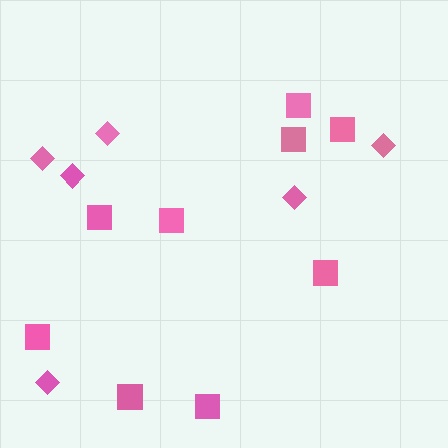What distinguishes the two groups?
There are 2 groups: one group of diamonds (6) and one group of squares (9).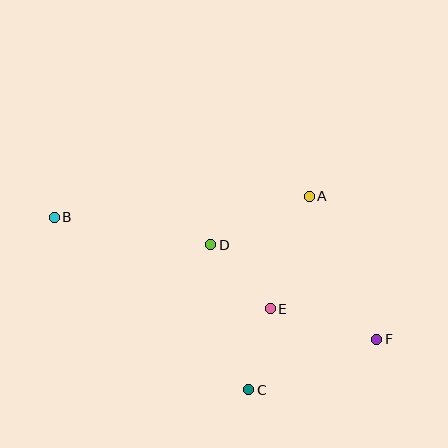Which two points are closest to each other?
Points C and E are closest to each other.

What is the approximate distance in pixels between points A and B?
The distance between A and B is approximately 256 pixels.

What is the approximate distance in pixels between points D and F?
The distance between D and F is approximately 191 pixels.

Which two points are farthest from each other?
Points B and F are farthest from each other.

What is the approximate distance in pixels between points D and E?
The distance between D and E is approximately 88 pixels.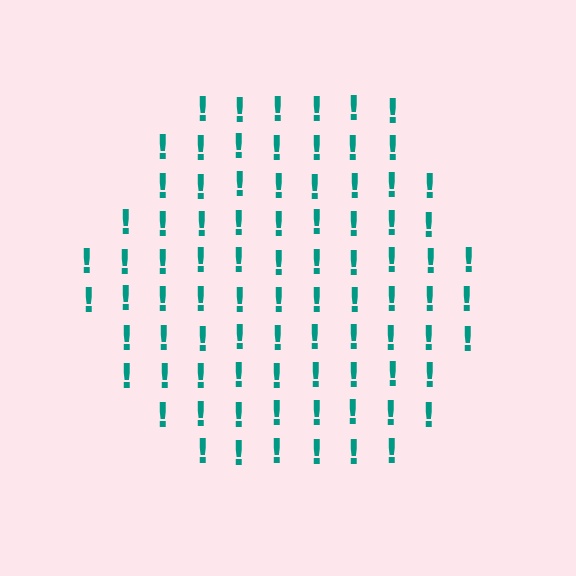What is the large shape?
The large shape is a hexagon.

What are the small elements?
The small elements are exclamation marks.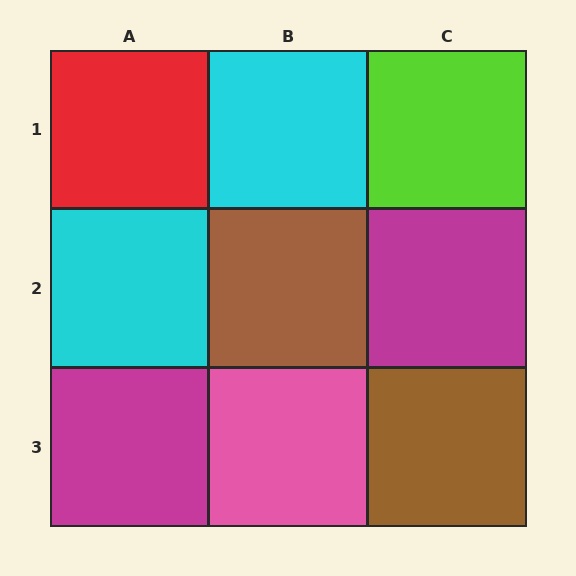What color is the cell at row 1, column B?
Cyan.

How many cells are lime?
1 cell is lime.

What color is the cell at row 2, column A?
Cyan.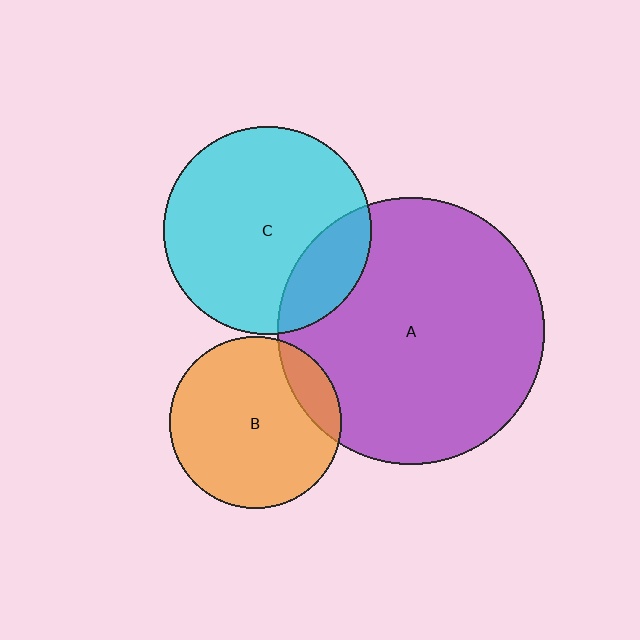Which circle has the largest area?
Circle A (purple).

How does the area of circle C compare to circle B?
Approximately 1.5 times.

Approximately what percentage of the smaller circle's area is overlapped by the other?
Approximately 20%.